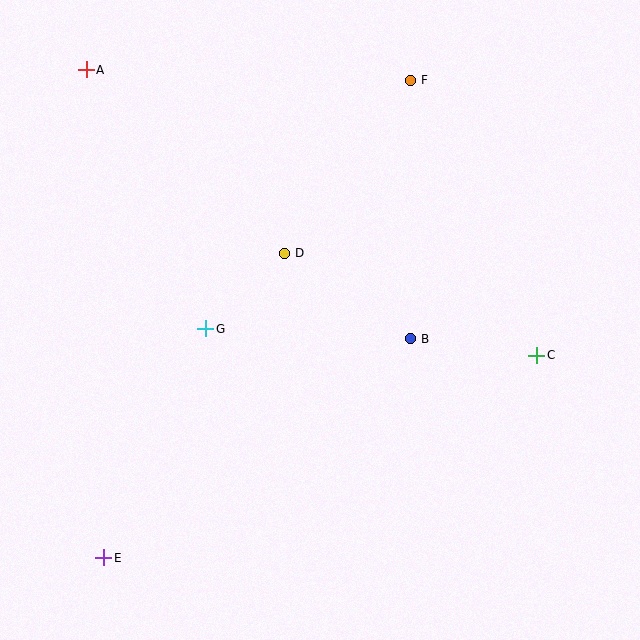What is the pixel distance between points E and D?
The distance between E and D is 355 pixels.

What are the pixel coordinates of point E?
Point E is at (104, 558).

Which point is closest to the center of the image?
Point D at (284, 253) is closest to the center.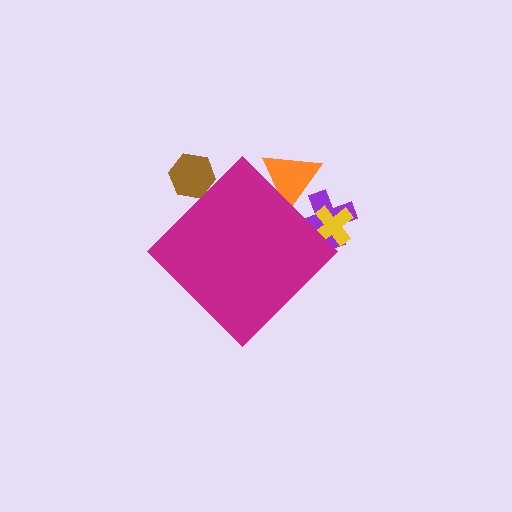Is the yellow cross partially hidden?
Yes, the yellow cross is partially hidden behind the magenta diamond.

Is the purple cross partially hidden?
Yes, the purple cross is partially hidden behind the magenta diamond.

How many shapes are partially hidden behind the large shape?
4 shapes are partially hidden.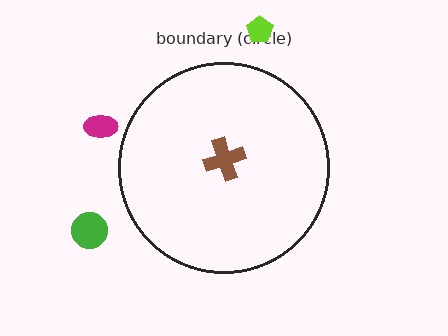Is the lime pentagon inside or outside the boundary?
Outside.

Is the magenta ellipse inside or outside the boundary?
Outside.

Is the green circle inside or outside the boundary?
Outside.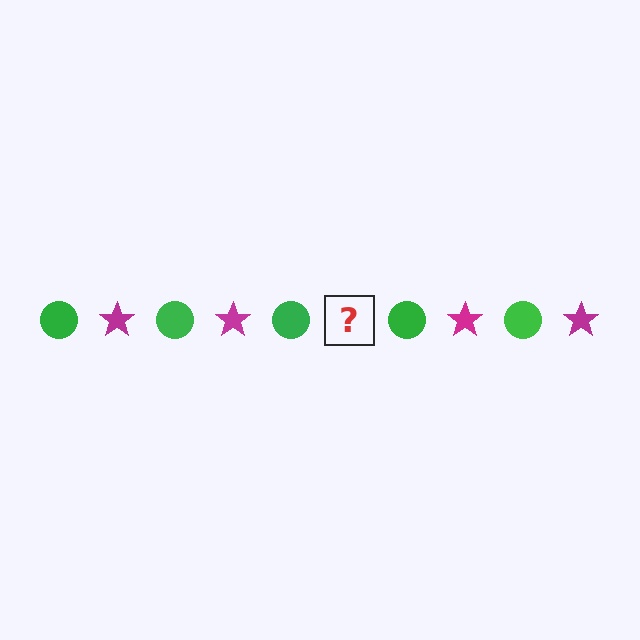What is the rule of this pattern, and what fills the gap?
The rule is that the pattern alternates between green circle and magenta star. The gap should be filled with a magenta star.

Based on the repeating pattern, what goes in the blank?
The blank should be a magenta star.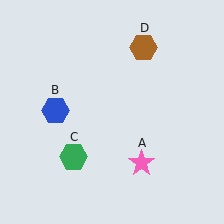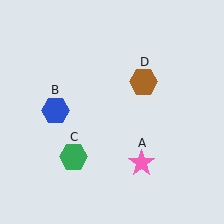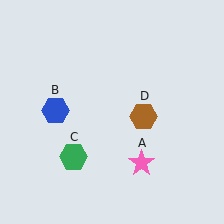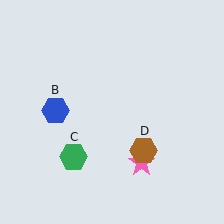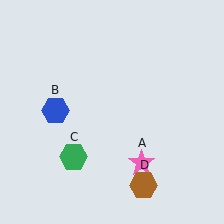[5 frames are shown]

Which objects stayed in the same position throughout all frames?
Pink star (object A) and blue hexagon (object B) and green hexagon (object C) remained stationary.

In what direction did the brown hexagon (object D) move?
The brown hexagon (object D) moved down.